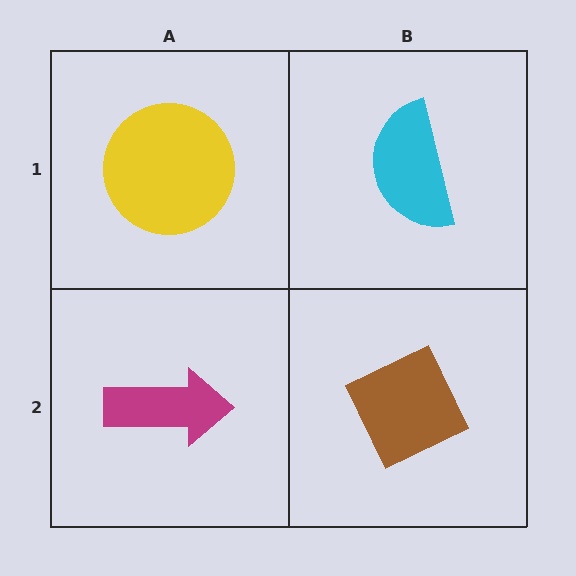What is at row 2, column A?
A magenta arrow.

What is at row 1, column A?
A yellow circle.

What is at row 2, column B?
A brown diamond.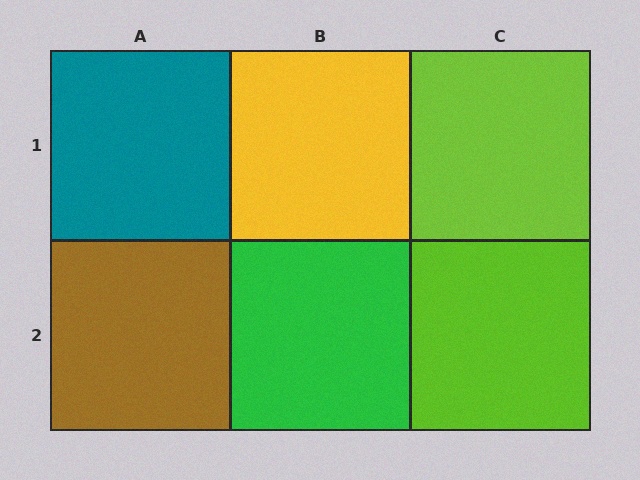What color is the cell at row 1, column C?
Lime.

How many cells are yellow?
1 cell is yellow.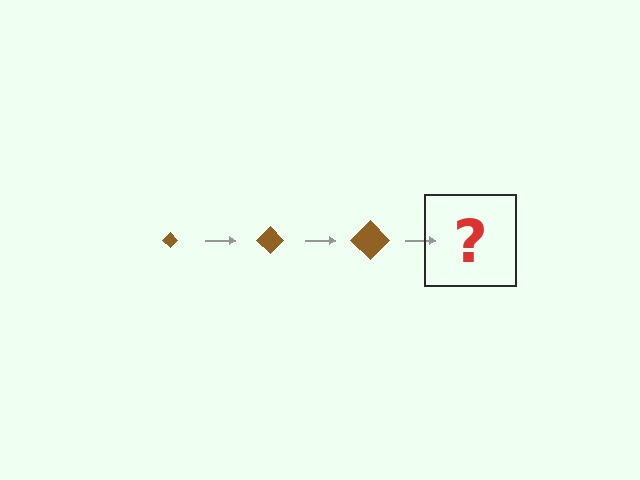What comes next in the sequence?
The next element should be a brown diamond, larger than the previous one.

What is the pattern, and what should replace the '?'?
The pattern is that the diamond gets progressively larger each step. The '?' should be a brown diamond, larger than the previous one.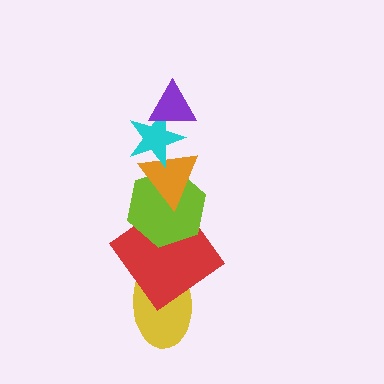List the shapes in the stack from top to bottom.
From top to bottom: the purple triangle, the cyan star, the orange triangle, the lime hexagon, the red diamond, the yellow ellipse.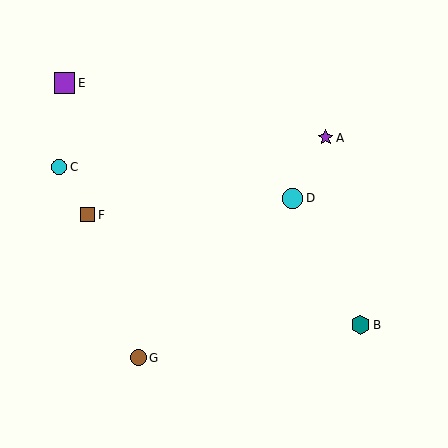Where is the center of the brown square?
The center of the brown square is at (88, 215).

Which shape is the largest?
The purple square (labeled E) is the largest.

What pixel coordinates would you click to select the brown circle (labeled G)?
Click at (138, 358) to select the brown circle G.